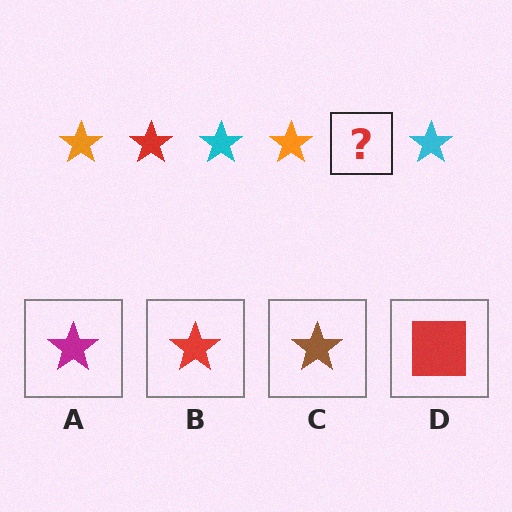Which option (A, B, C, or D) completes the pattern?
B.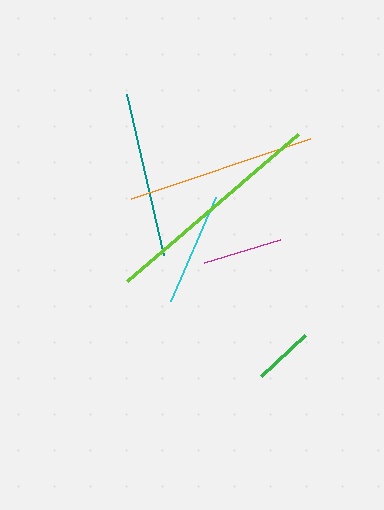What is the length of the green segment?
The green segment is approximately 60 pixels long.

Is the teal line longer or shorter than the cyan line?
The teal line is longer than the cyan line.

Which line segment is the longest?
The lime line is the longest at approximately 226 pixels.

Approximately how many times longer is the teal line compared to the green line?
The teal line is approximately 2.7 times the length of the green line.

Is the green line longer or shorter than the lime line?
The lime line is longer than the green line.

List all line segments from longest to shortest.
From longest to shortest: lime, orange, teal, cyan, magenta, green.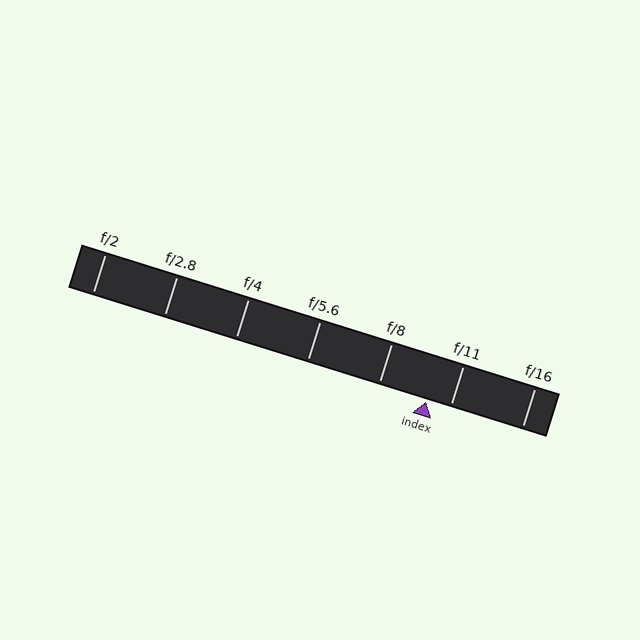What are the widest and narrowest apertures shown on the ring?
The widest aperture shown is f/2 and the narrowest is f/16.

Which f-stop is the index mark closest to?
The index mark is closest to f/11.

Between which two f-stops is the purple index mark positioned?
The index mark is between f/8 and f/11.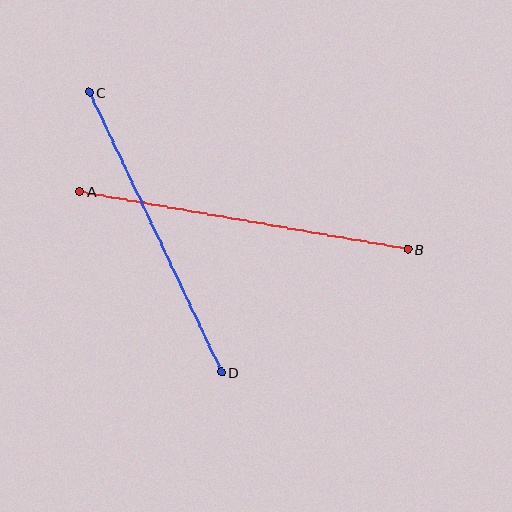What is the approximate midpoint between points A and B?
The midpoint is at approximately (244, 220) pixels.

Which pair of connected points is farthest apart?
Points A and B are farthest apart.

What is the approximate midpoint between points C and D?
The midpoint is at approximately (155, 232) pixels.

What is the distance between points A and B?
The distance is approximately 333 pixels.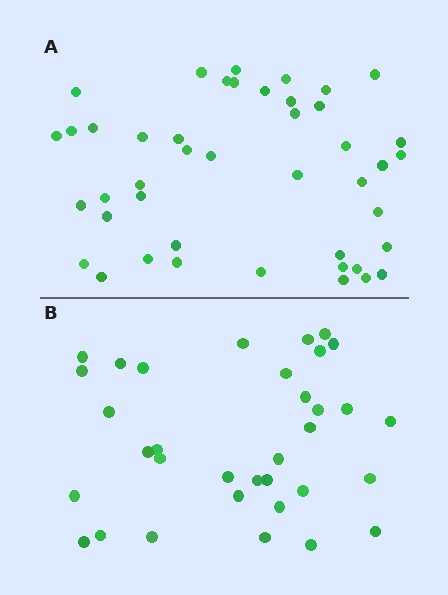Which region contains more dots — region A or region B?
Region A (the top region) has more dots.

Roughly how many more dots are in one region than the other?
Region A has roughly 10 or so more dots than region B.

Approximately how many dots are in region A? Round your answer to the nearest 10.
About 40 dots. (The exact count is 44, which rounds to 40.)